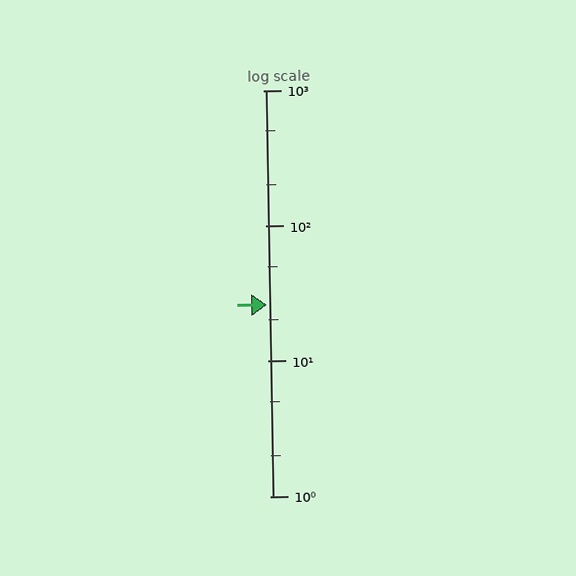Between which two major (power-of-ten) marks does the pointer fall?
The pointer is between 10 and 100.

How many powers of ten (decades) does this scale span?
The scale spans 3 decades, from 1 to 1000.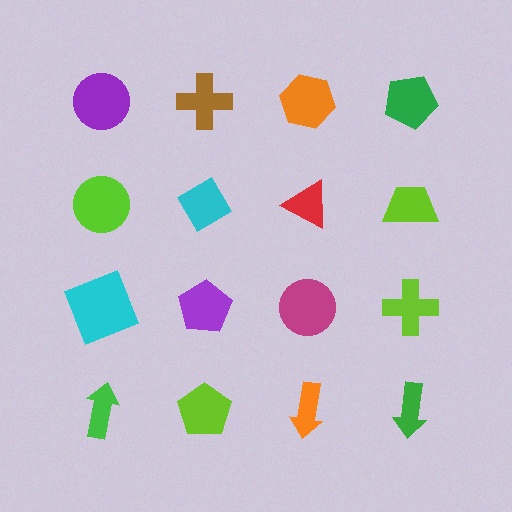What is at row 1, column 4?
A green pentagon.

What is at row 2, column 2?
A cyan diamond.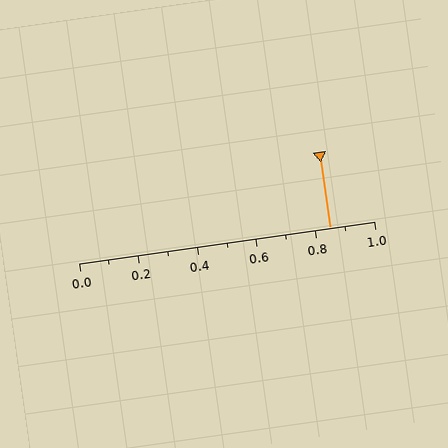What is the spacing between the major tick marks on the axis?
The major ticks are spaced 0.2 apart.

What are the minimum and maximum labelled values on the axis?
The axis runs from 0.0 to 1.0.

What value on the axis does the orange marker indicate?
The marker indicates approximately 0.85.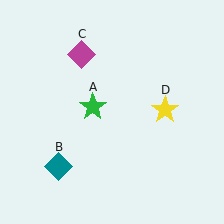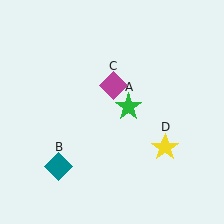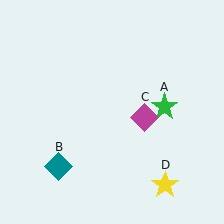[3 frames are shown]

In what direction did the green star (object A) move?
The green star (object A) moved right.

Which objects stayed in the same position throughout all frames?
Teal diamond (object B) remained stationary.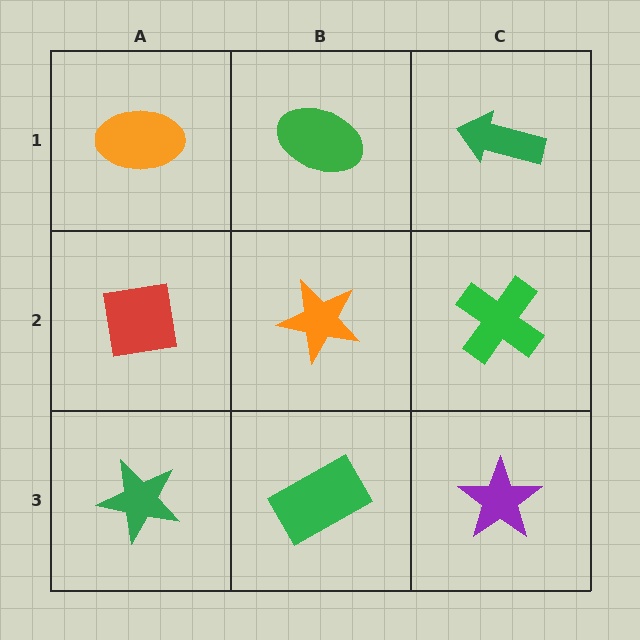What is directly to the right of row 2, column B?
A green cross.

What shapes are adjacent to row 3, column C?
A green cross (row 2, column C), a green rectangle (row 3, column B).